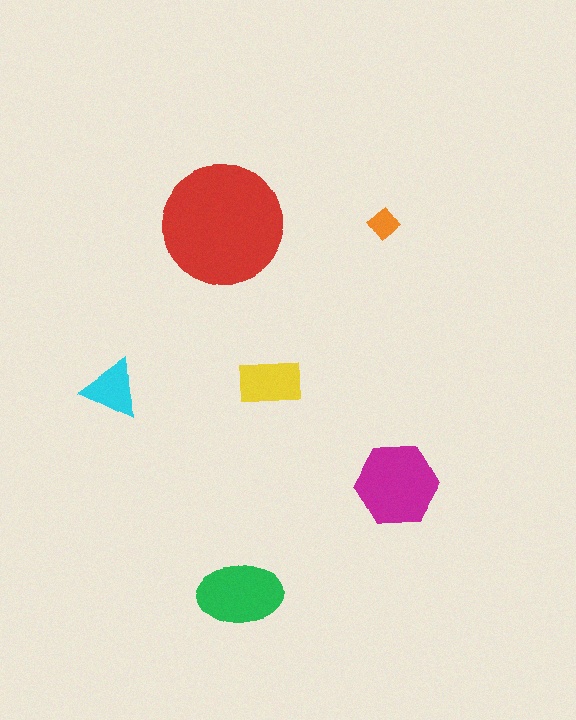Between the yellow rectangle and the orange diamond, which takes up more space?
The yellow rectangle.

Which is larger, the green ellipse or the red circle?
The red circle.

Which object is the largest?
The red circle.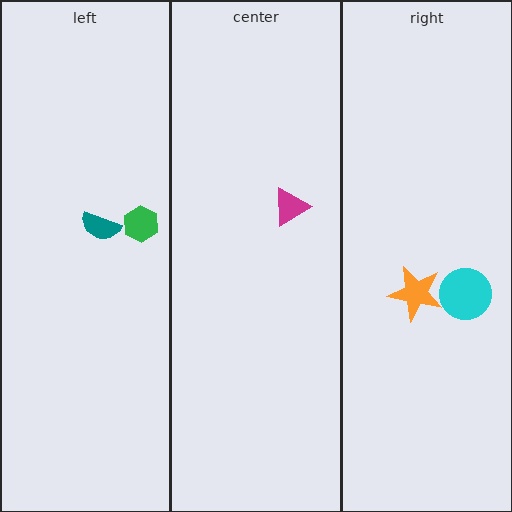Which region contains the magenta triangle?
The center region.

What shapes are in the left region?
The green hexagon, the teal semicircle.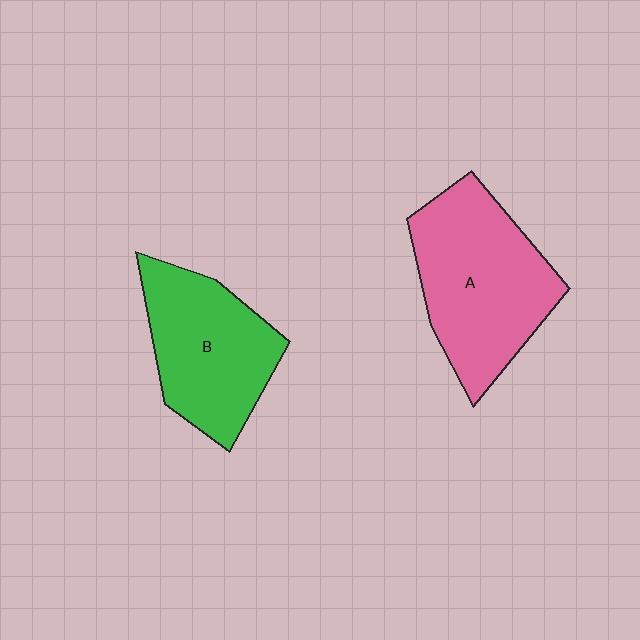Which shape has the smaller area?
Shape B (green).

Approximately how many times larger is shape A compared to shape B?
Approximately 1.2 times.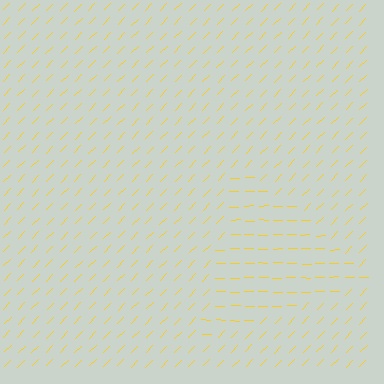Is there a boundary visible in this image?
Yes, there is a texture boundary formed by a change in line orientation.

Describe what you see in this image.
The image is filled with small yellow line segments. A triangle region in the image has lines oriented differently from the surrounding lines, creating a visible texture boundary.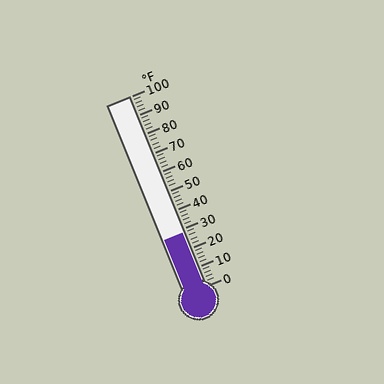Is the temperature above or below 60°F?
The temperature is below 60°F.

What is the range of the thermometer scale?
The thermometer scale ranges from 0°F to 100°F.